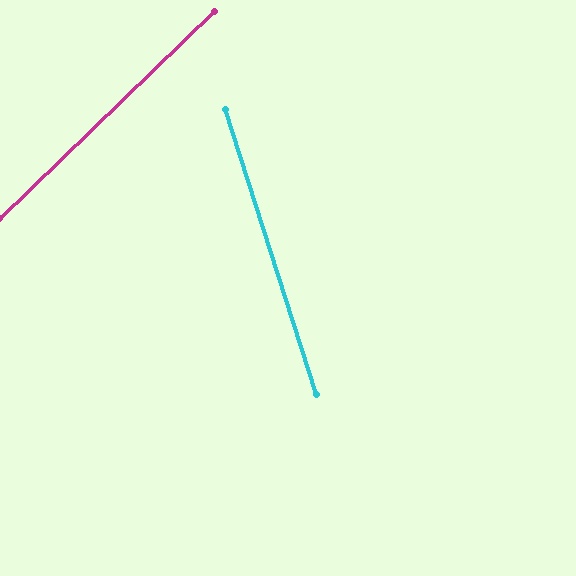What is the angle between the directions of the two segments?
Approximately 64 degrees.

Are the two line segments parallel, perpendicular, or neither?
Neither parallel nor perpendicular — they differ by about 64°.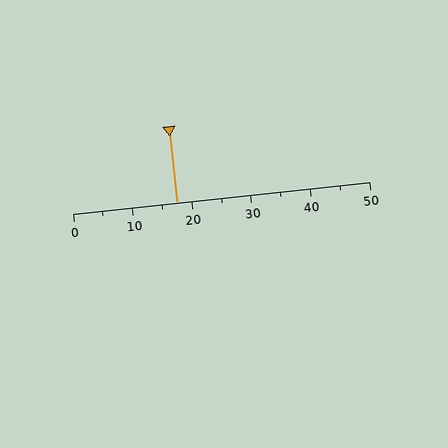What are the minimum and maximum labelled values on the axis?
The axis runs from 0 to 50.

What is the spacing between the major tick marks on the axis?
The major ticks are spaced 10 apart.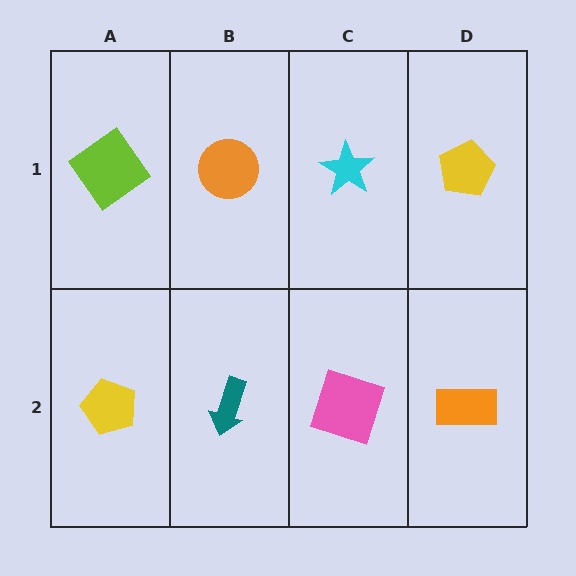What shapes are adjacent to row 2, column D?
A yellow pentagon (row 1, column D), a pink square (row 2, column C).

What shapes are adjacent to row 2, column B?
An orange circle (row 1, column B), a yellow pentagon (row 2, column A), a pink square (row 2, column C).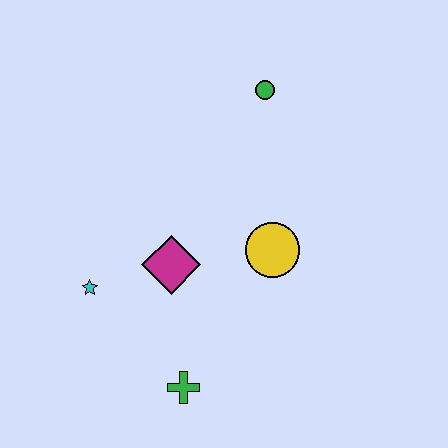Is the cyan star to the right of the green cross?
No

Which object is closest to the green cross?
The magenta diamond is closest to the green cross.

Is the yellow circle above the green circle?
No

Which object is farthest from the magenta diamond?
The green circle is farthest from the magenta diamond.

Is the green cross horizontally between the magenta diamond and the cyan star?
No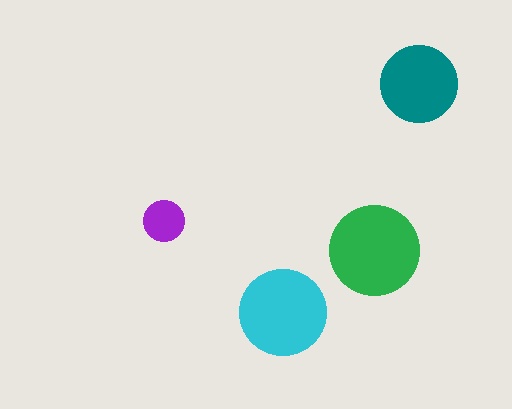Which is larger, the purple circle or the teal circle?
The teal one.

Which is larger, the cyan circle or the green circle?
The green one.